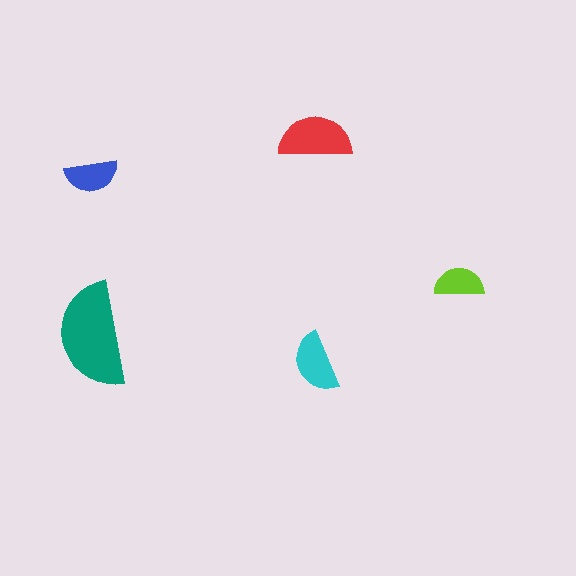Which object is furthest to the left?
The teal semicircle is leftmost.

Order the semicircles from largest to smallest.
the teal one, the red one, the cyan one, the blue one, the lime one.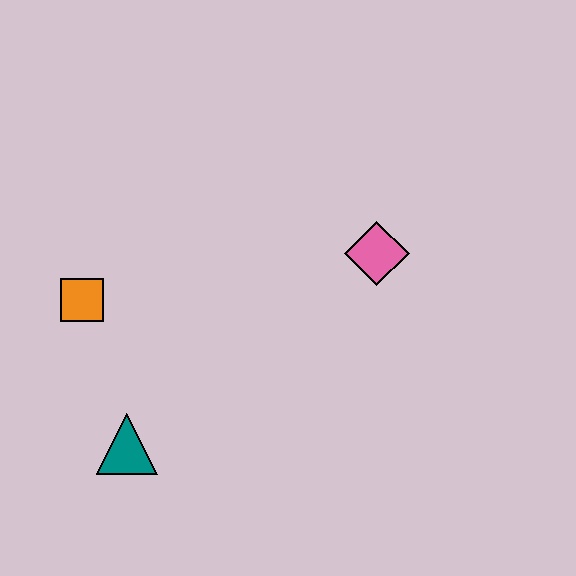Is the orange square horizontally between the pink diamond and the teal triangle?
No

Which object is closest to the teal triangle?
The orange square is closest to the teal triangle.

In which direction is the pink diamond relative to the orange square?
The pink diamond is to the right of the orange square.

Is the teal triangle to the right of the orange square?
Yes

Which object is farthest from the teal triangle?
The pink diamond is farthest from the teal triangle.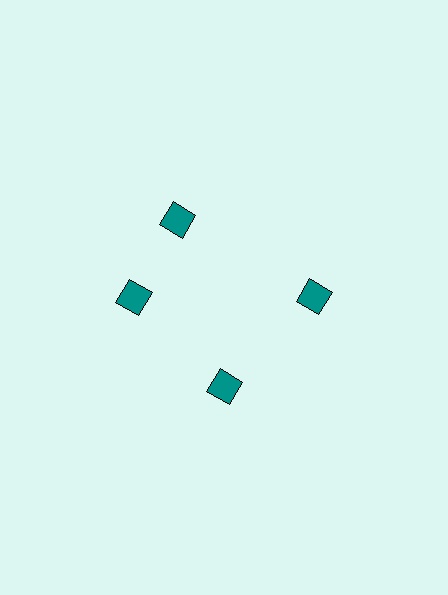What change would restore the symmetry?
The symmetry would be restored by rotating it back into even spacing with its neighbors so that all 4 diamonds sit at equal angles and equal distance from the center.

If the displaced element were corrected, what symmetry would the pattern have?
It would have 4-fold rotational symmetry — the pattern would map onto itself every 90 degrees.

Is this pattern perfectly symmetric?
No. The 4 teal diamonds are arranged in a ring, but one element near the 12 o'clock position is rotated out of alignment along the ring, breaking the 4-fold rotational symmetry.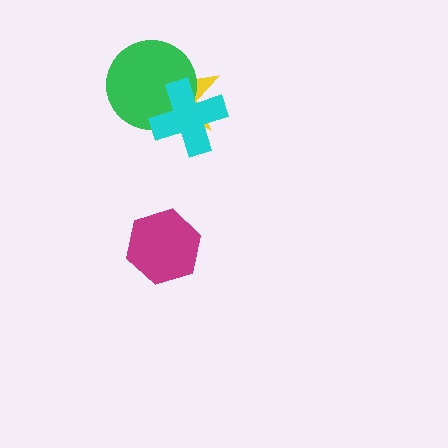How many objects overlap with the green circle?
2 objects overlap with the green circle.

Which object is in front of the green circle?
The cyan cross is in front of the green circle.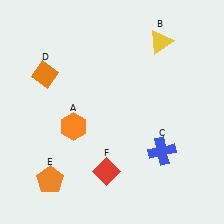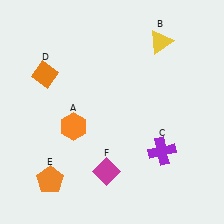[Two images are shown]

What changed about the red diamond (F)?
In Image 1, F is red. In Image 2, it changed to magenta.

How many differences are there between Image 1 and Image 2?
There are 2 differences between the two images.